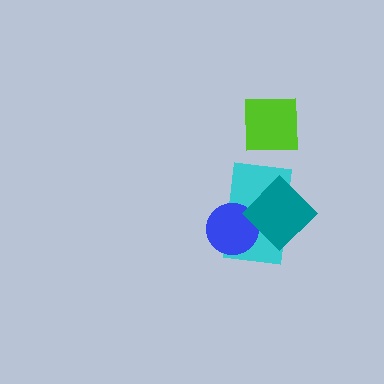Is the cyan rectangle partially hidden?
Yes, it is partially covered by another shape.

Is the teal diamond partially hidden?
No, no other shape covers it.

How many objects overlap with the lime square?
0 objects overlap with the lime square.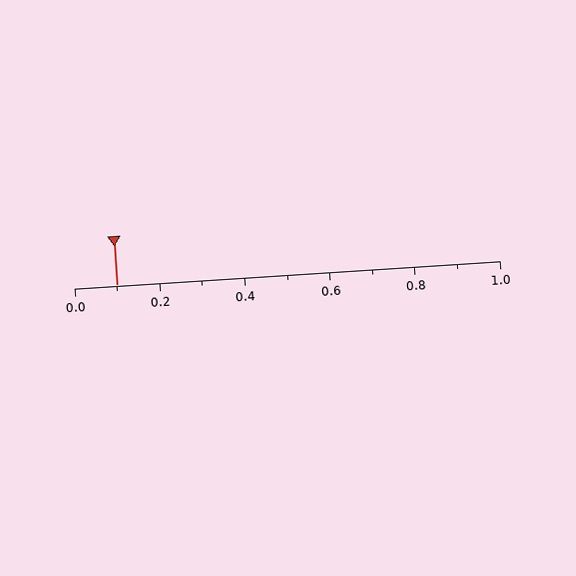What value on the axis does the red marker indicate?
The marker indicates approximately 0.1.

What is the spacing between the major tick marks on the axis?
The major ticks are spaced 0.2 apart.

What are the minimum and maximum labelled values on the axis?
The axis runs from 0.0 to 1.0.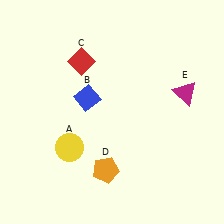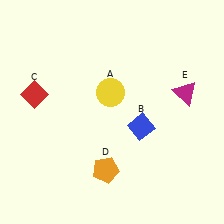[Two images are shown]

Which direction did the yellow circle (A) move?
The yellow circle (A) moved up.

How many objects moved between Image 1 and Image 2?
3 objects moved between the two images.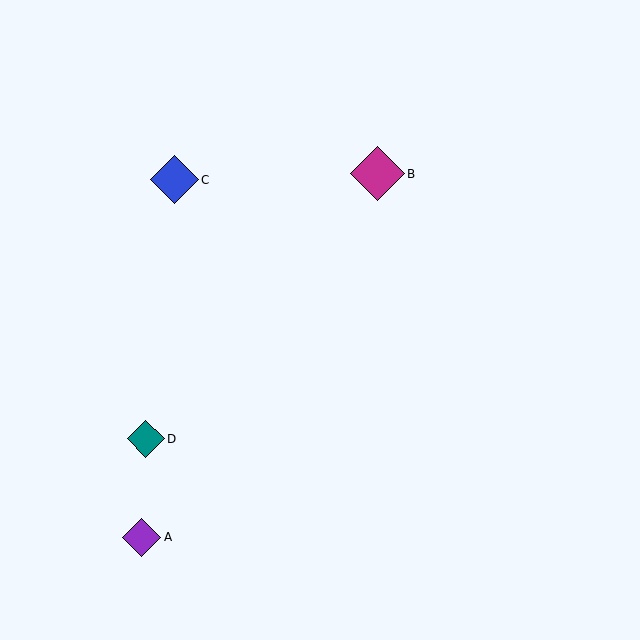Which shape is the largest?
The magenta diamond (labeled B) is the largest.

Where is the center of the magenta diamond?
The center of the magenta diamond is at (377, 174).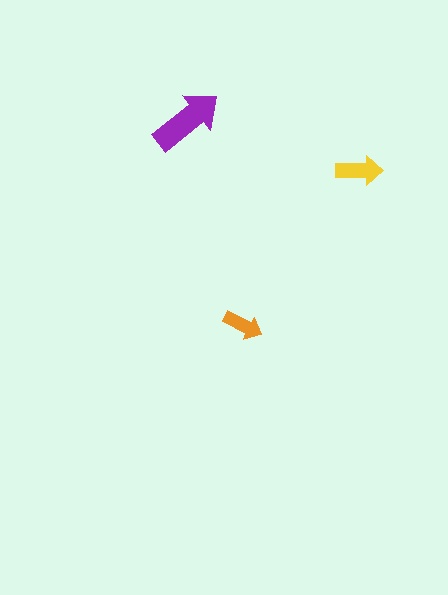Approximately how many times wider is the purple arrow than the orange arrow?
About 2 times wider.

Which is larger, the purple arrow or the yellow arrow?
The purple one.